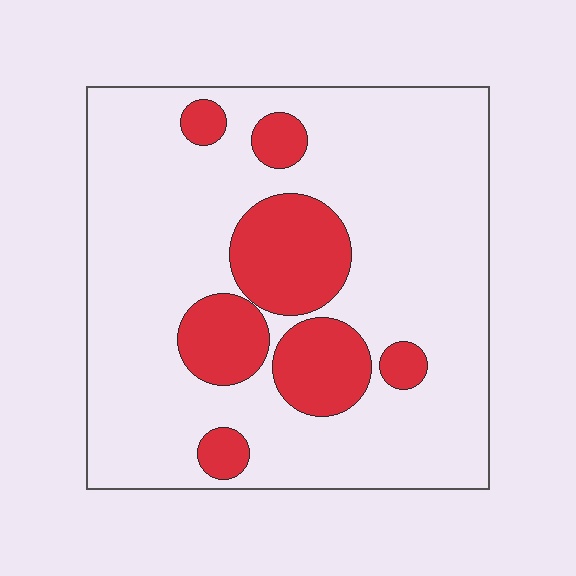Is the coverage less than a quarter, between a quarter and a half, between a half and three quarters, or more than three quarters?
Less than a quarter.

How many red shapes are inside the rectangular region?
7.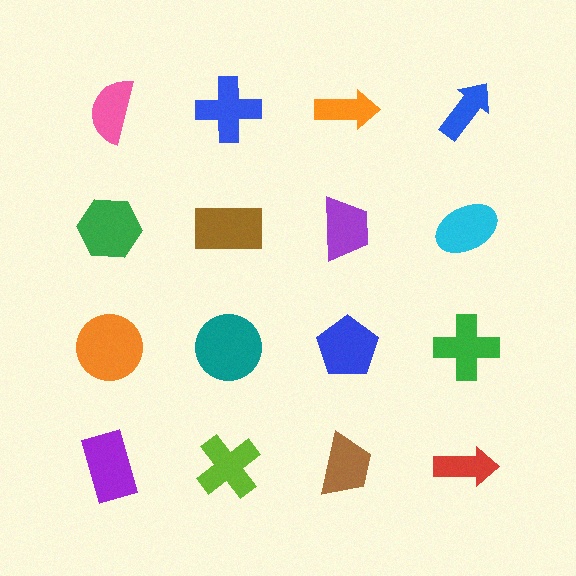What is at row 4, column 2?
A lime cross.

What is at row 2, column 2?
A brown rectangle.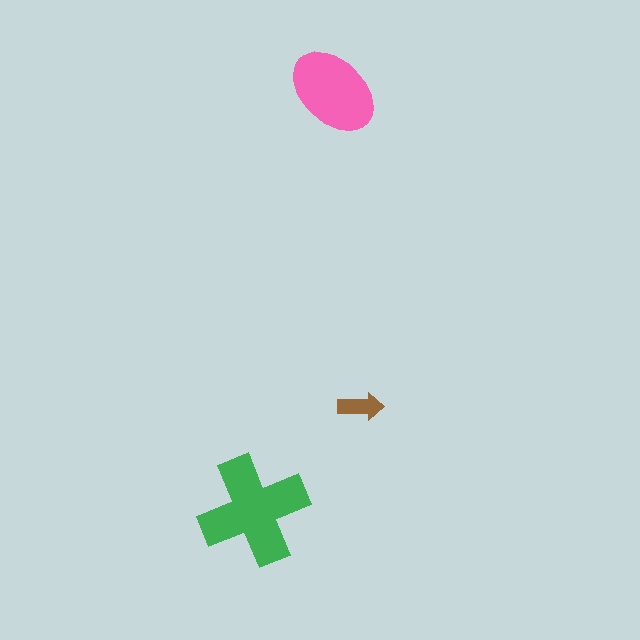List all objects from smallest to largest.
The brown arrow, the pink ellipse, the green cross.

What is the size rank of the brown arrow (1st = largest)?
3rd.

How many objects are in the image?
There are 3 objects in the image.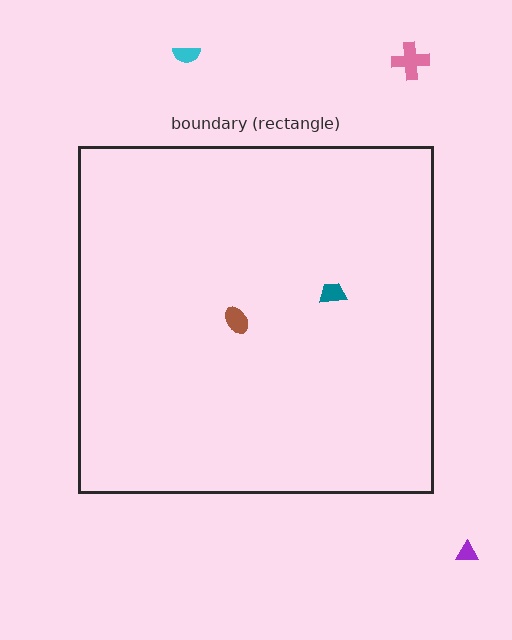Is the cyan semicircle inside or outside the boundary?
Outside.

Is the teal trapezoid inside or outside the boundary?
Inside.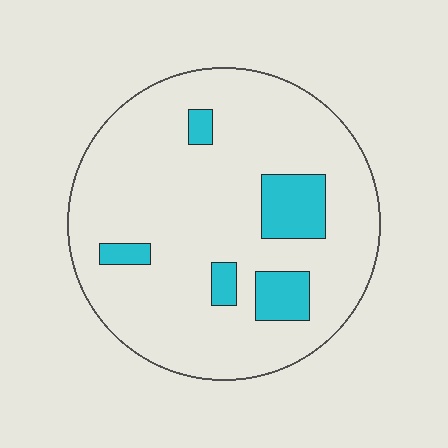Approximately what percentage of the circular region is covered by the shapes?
Approximately 15%.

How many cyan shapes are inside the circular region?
5.